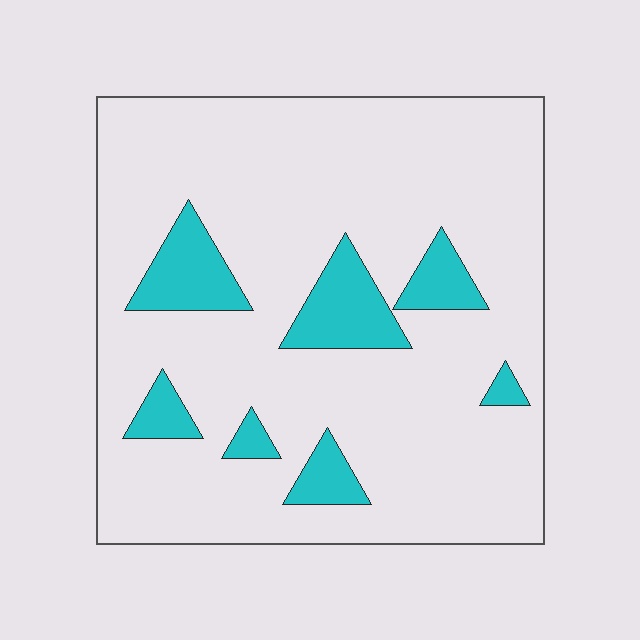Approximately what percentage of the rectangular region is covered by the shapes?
Approximately 15%.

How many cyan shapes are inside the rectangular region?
7.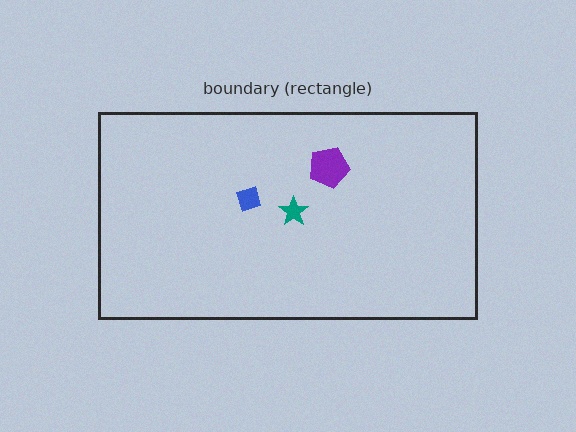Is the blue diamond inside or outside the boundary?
Inside.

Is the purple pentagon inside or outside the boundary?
Inside.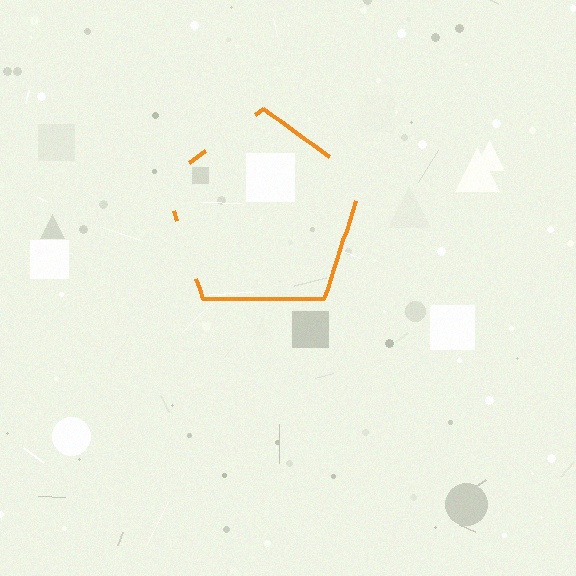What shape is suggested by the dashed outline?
The dashed outline suggests a pentagon.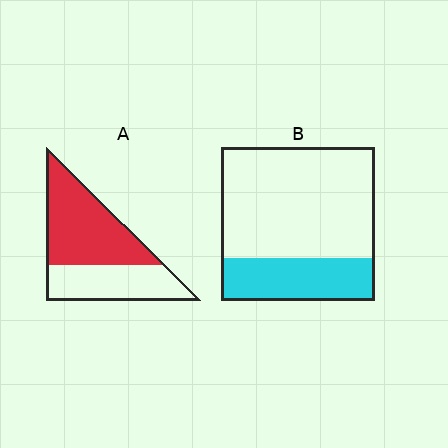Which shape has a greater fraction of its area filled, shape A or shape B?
Shape A.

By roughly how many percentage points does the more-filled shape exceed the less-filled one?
By roughly 30 percentage points (A over B).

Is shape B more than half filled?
No.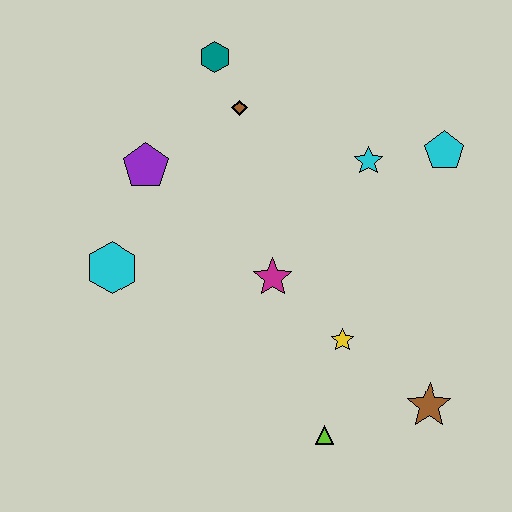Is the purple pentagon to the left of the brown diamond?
Yes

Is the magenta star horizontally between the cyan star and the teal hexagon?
Yes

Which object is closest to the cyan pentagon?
The cyan star is closest to the cyan pentagon.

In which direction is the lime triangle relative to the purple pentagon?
The lime triangle is below the purple pentagon.